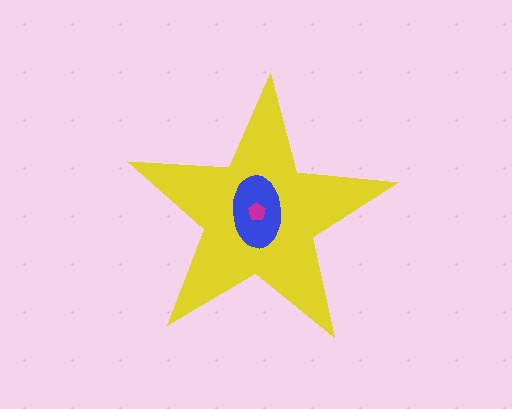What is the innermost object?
The magenta pentagon.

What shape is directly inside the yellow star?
The blue ellipse.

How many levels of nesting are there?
3.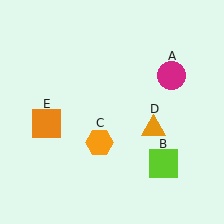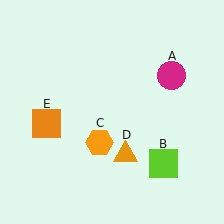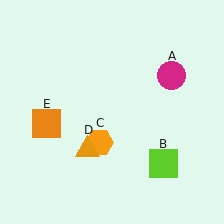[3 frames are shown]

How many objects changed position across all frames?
1 object changed position: orange triangle (object D).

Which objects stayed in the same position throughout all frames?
Magenta circle (object A) and lime square (object B) and orange hexagon (object C) and orange square (object E) remained stationary.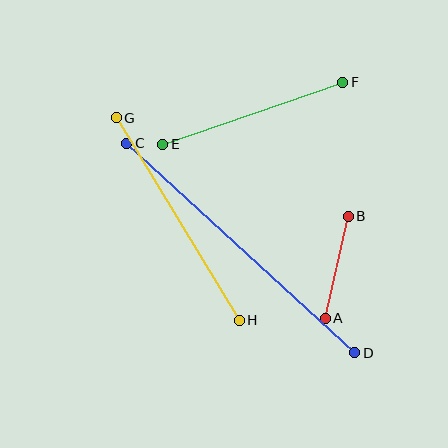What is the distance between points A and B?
The distance is approximately 105 pixels.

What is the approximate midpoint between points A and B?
The midpoint is at approximately (337, 267) pixels.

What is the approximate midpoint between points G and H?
The midpoint is at approximately (178, 219) pixels.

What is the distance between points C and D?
The distance is approximately 309 pixels.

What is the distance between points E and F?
The distance is approximately 190 pixels.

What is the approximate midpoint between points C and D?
The midpoint is at approximately (241, 248) pixels.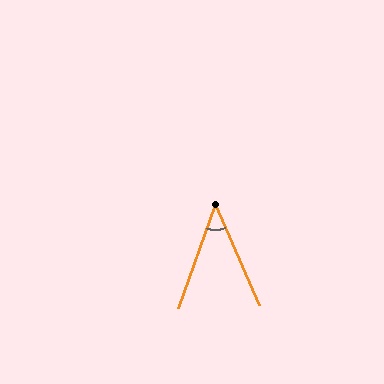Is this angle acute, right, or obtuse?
It is acute.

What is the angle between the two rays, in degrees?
Approximately 44 degrees.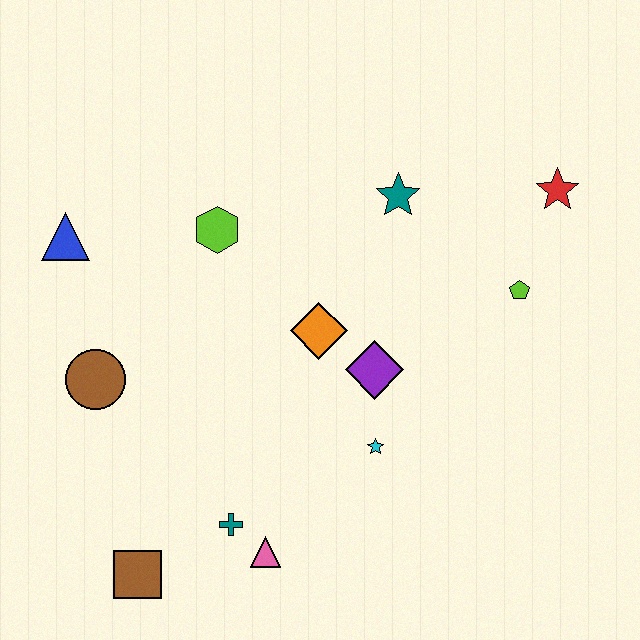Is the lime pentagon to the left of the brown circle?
No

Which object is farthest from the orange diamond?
The brown square is farthest from the orange diamond.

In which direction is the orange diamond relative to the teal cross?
The orange diamond is above the teal cross.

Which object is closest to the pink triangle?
The teal cross is closest to the pink triangle.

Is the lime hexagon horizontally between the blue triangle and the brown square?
No